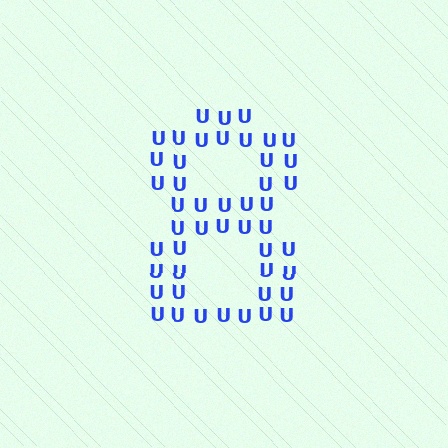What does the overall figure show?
The overall figure shows the digit 8.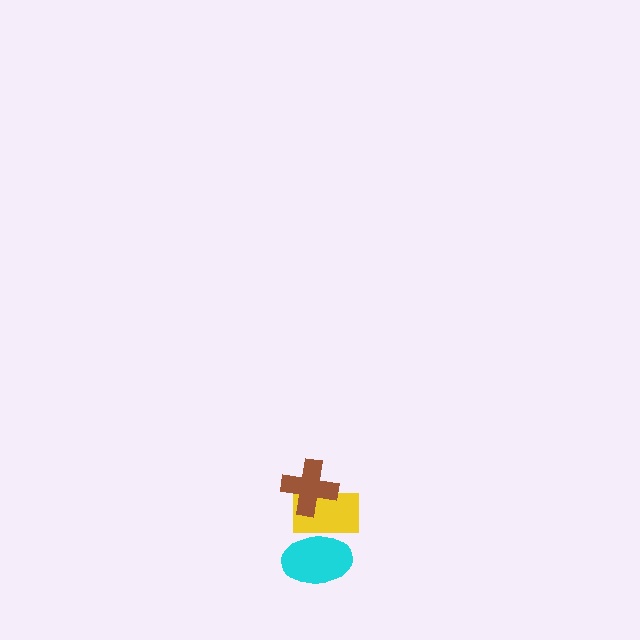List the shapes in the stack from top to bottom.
From top to bottom: the brown cross, the yellow rectangle, the cyan ellipse.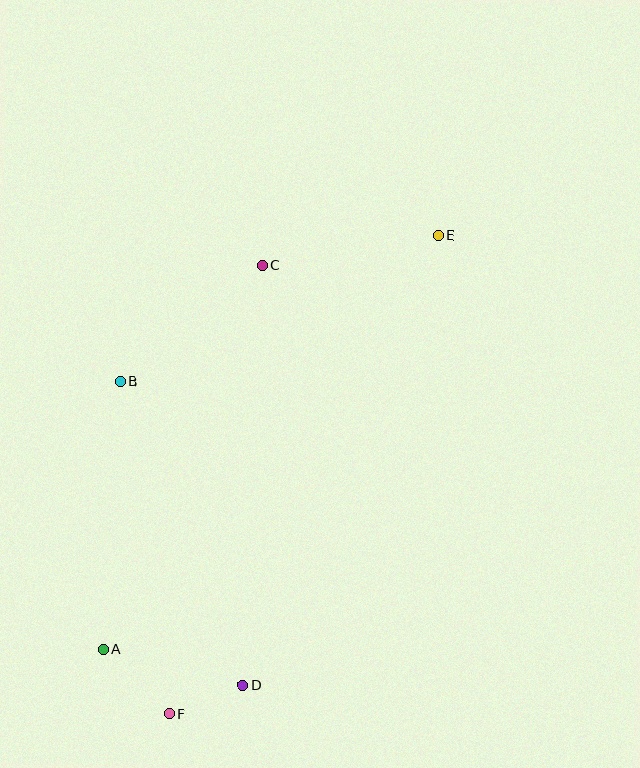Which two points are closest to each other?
Points D and F are closest to each other.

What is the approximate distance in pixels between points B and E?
The distance between B and E is approximately 350 pixels.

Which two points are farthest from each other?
Points E and F are farthest from each other.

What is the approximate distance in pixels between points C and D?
The distance between C and D is approximately 420 pixels.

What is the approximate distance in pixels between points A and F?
The distance between A and F is approximately 92 pixels.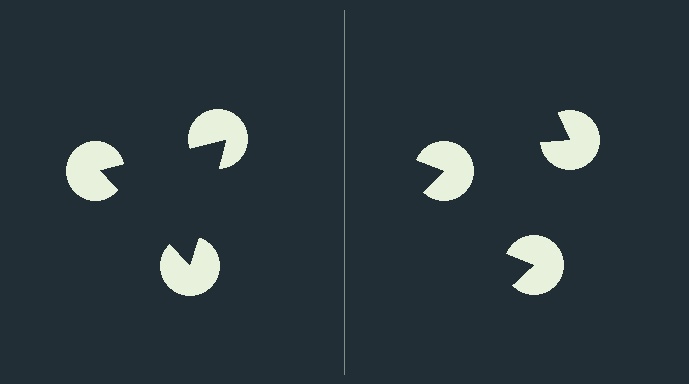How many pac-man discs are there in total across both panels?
6 — 3 on each side.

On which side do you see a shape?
An illusory triangle appears on the left side. On the right side the wedge cuts are rotated, so no coherent shape forms.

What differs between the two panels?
The pac-man discs are positioned identically on both sides; only the wedge orientations differ. On the left they align to a triangle; on the right they are misaligned.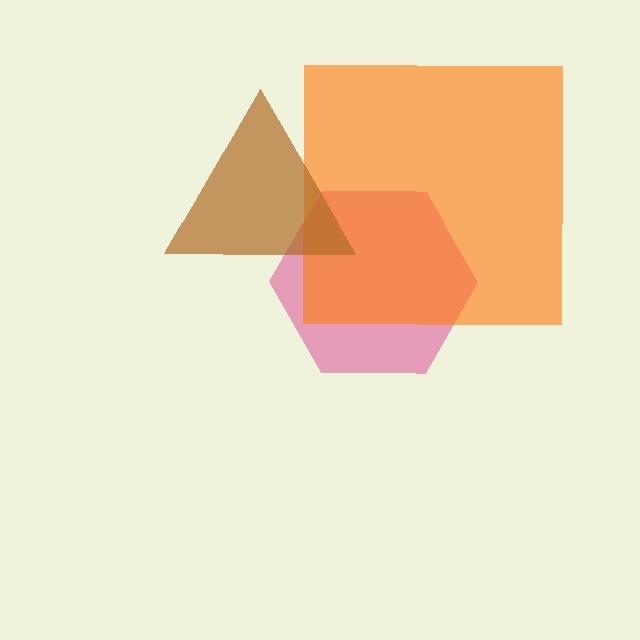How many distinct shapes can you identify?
There are 3 distinct shapes: a pink hexagon, an orange square, a brown triangle.